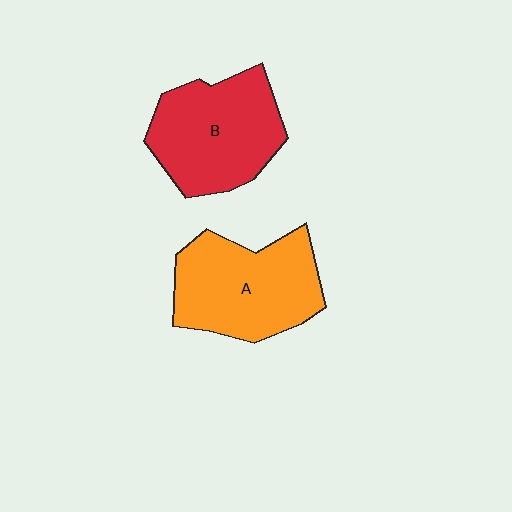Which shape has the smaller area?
Shape B (red).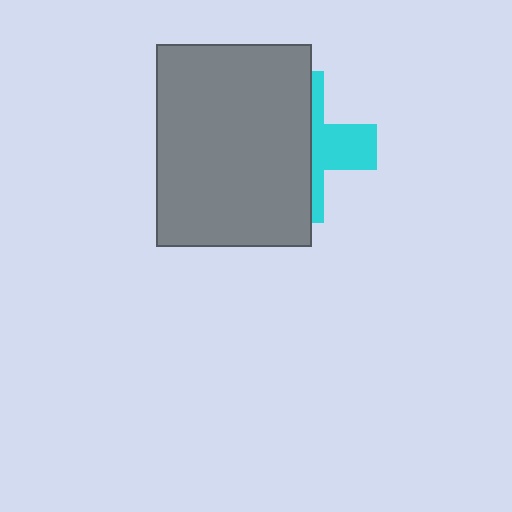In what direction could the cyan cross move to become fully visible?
The cyan cross could move right. That would shift it out from behind the gray rectangle entirely.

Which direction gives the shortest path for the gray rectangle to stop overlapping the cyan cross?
Moving left gives the shortest separation.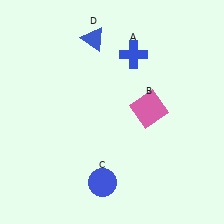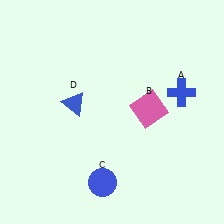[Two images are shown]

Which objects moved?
The objects that moved are: the blue cross (A), the blue triangle (D).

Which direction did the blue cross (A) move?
The blue cross (A) moved right.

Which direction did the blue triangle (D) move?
The blue triangle (D) moved down.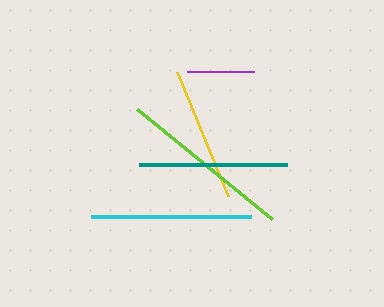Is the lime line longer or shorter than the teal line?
The lime line is longer than the teal line.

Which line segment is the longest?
The lime line is the longest at approximately 174 pixels.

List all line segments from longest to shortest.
From longest to shortest: lime, cyan, teal, yellow, purple.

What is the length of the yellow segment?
The yellow segment is approximately 134 pixels long.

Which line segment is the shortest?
The purple line is the shortest at approximately 66 pixels.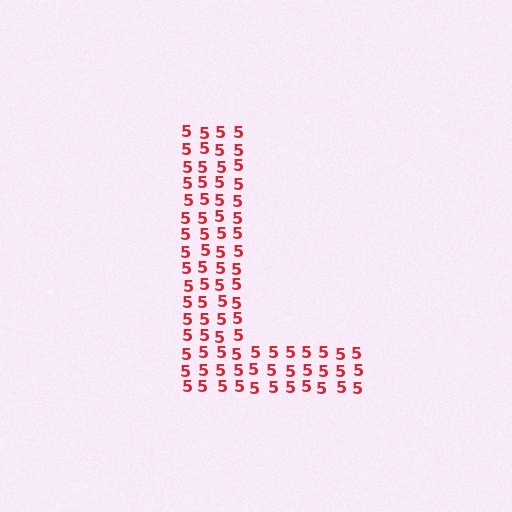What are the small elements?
The small elements are digit 5's.